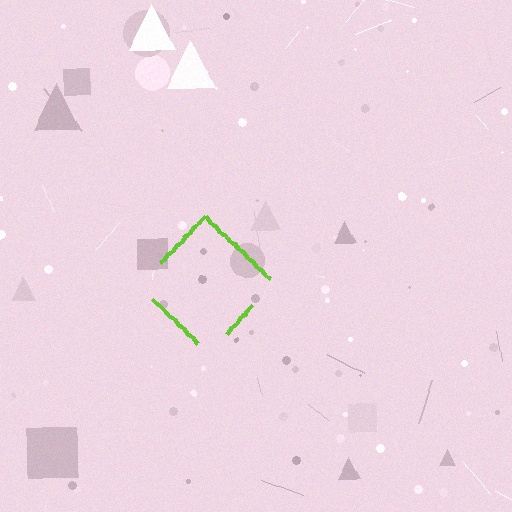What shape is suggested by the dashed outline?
The dashed outline suggests a diamond.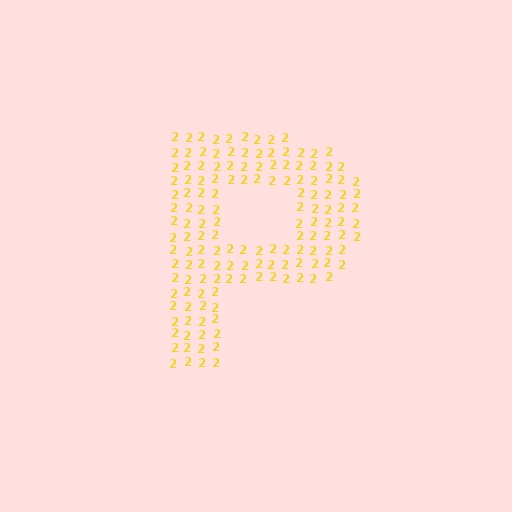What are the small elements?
The small elements are digit 2's.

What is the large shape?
The large shape is the letter P.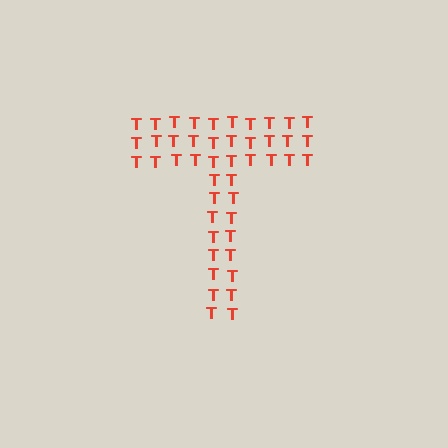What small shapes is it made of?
It is made of small letter T's.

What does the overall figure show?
The overall figure shows the letter T.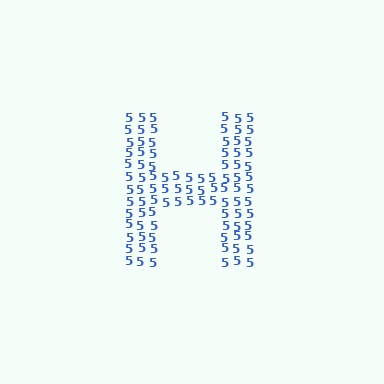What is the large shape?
The large shape is the letter H.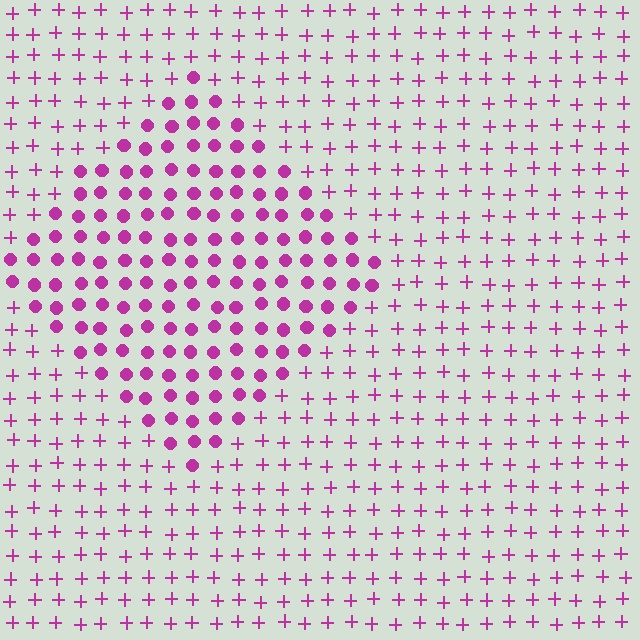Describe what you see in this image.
The image is filled with small magenta elements arranged in a uniform grid. A diamond-shaped region contains circles, while the surrounding area contains plus signs. The boundary is defined purely by the change in element shape.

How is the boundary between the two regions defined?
The boundary is defined by a change in element shape: circles inside vs. plus signs outside. All elements share the same color and spacing.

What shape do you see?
I see a diamond.